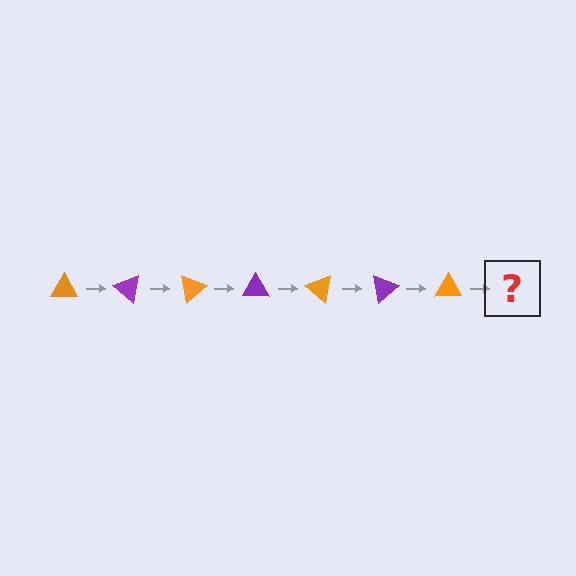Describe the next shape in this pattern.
It should be a purple triangle, rotated 280 degrees from the start.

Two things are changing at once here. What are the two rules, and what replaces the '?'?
The two rules are that it rotates 40 degrees each step and the color cycles through orange and purple. The '?' should be a purple triangle, rotated 280 degrees from the start.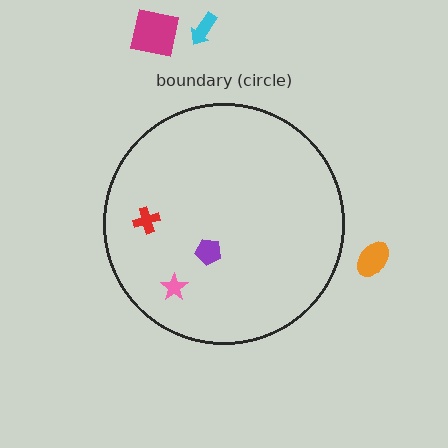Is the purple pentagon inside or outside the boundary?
Inside.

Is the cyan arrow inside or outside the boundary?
Outside.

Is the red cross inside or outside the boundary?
Inside.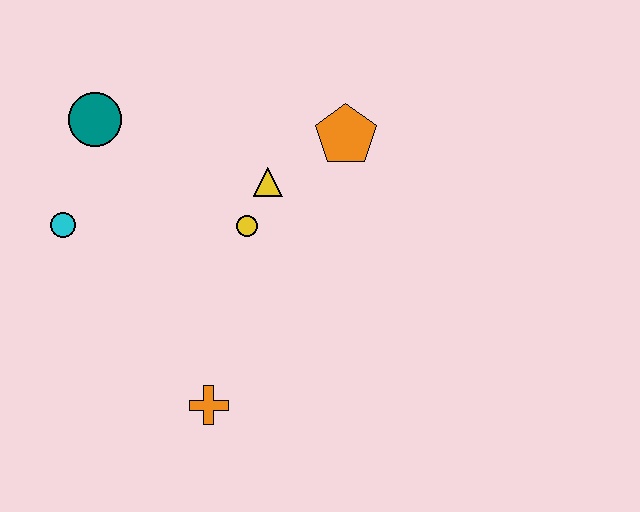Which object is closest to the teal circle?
The cyan circle is closest to the teal circle.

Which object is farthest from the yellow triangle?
The orange cross is farthest from the yellow triangle.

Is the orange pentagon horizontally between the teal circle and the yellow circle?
No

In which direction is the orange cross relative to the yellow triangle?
The orange cross is below the yellow triangle.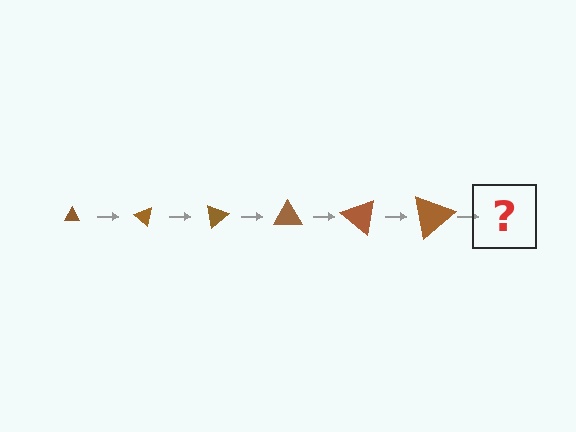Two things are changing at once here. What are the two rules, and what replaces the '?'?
The two rules are that the triangle grows larger each step and it rotates 40 degrees each step. The '?' should be a triangle, larger than the previous one and rotated 240 degrees from the start.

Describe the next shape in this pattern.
It should be a triangle, larger than the previous one and rotated 240 degrees from the start.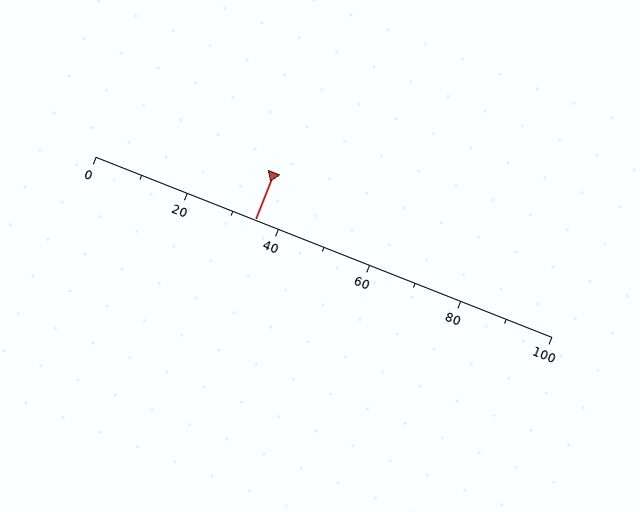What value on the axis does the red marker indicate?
The marker indicates approximately 35.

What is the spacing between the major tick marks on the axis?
The major ticks are spaced 20 apart.